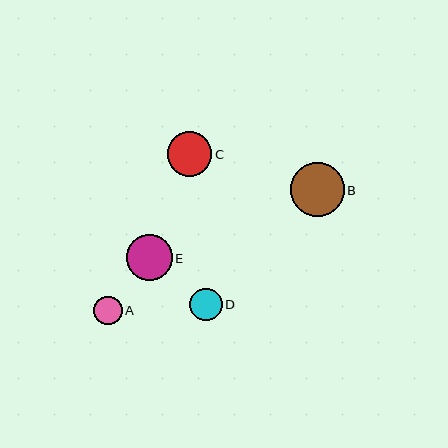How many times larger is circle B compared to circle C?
Circle B is approximately 1.2 times the size of circle C.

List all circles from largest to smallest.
From largest to smallest: B, E, C, D, A.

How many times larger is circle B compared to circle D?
Circle B is approximately 1.6 times the size of circle D.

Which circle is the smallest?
Circle A is the smallest with a size of approximately 29 pixels.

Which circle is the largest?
Circle B is the largest with a size of approximately 54 pixels.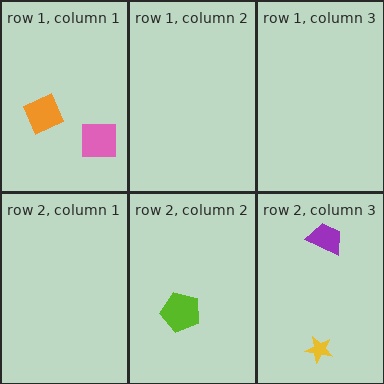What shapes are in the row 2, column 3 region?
The yellow star, the purple trapezoid.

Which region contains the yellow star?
The row 2, column 3 region.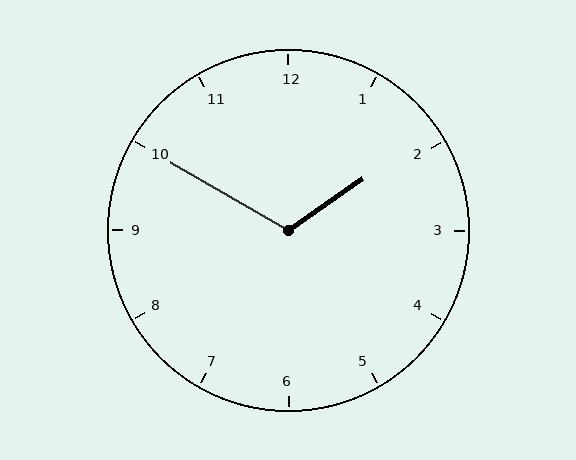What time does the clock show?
1:50.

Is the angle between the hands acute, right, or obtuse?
It is obtuse.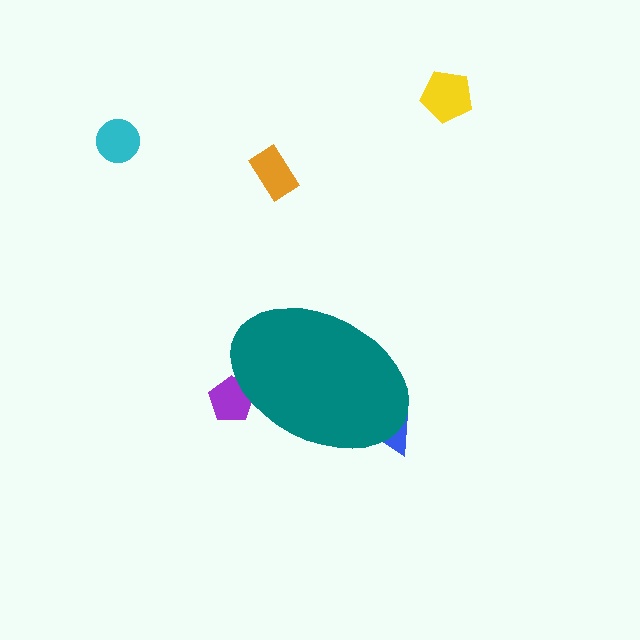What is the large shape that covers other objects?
A teal ellipse.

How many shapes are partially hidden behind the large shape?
2 shapes are partially hidden.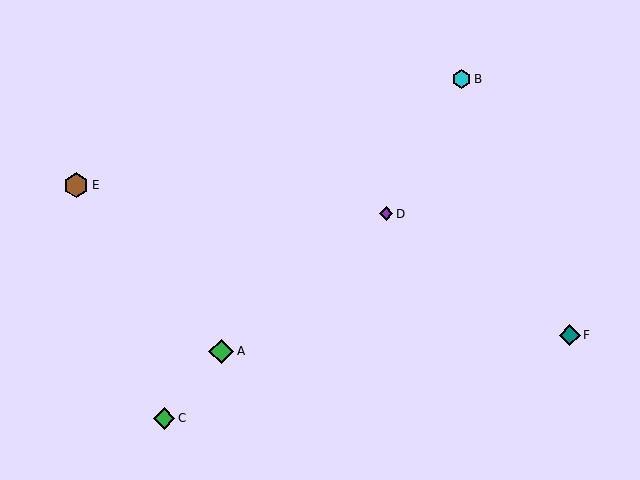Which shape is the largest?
The green diamond (labeled A) is the largest.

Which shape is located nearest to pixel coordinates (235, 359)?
The green diamond (labeled A) at (221, 351) is nearest to that location.